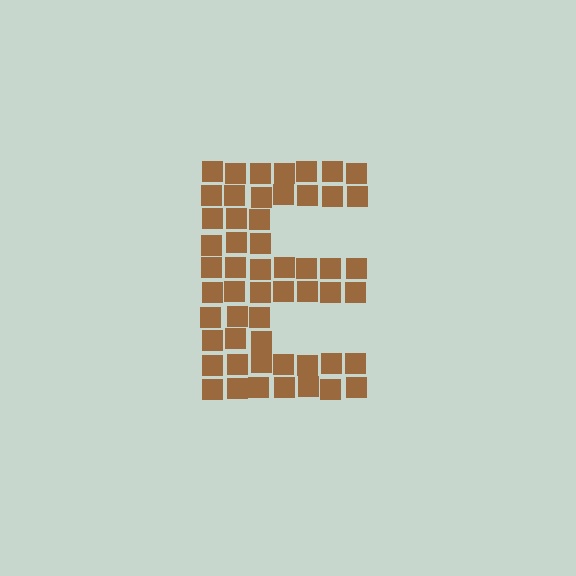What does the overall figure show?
The overall figure shows the letter E.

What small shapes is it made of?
It is made of small squares.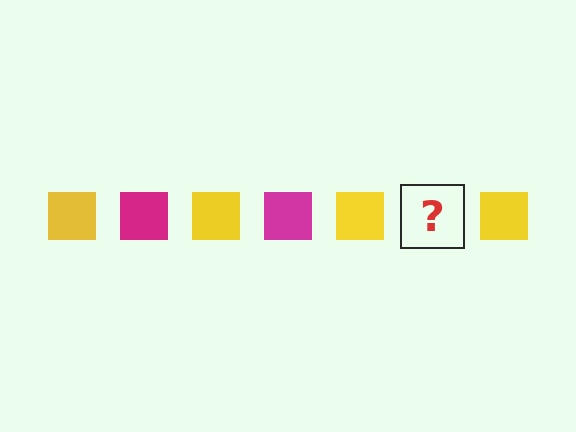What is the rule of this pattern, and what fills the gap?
The rule is that the pattern cycles through yellow, magenta squares. The gap should be filled with a magenta square.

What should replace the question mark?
The question mark should be replaced with a magenta square.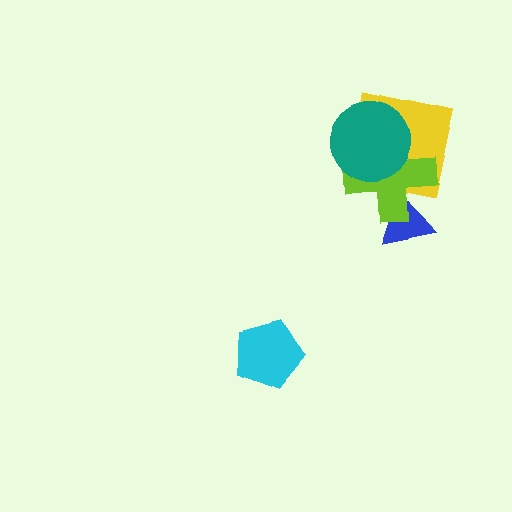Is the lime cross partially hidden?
Yes, it is partially covered by another shape.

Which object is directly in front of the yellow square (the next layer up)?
The lime cross is directly in front of the yellow square.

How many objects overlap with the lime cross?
3 objects overlap with the lime cross.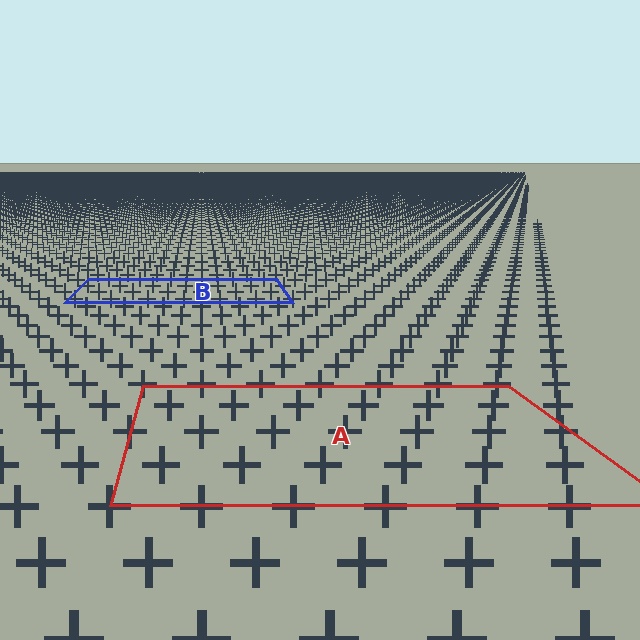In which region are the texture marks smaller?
The texture marks are smaller in region B, because it is farther away.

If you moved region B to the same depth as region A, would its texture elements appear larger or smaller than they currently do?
They would appear larger. At a closer depth, the same texture elements are projected at a bigger on-screen size.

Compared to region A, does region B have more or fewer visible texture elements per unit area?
Region B has more texture elements per unit area — they are packed more densely because it is farther away.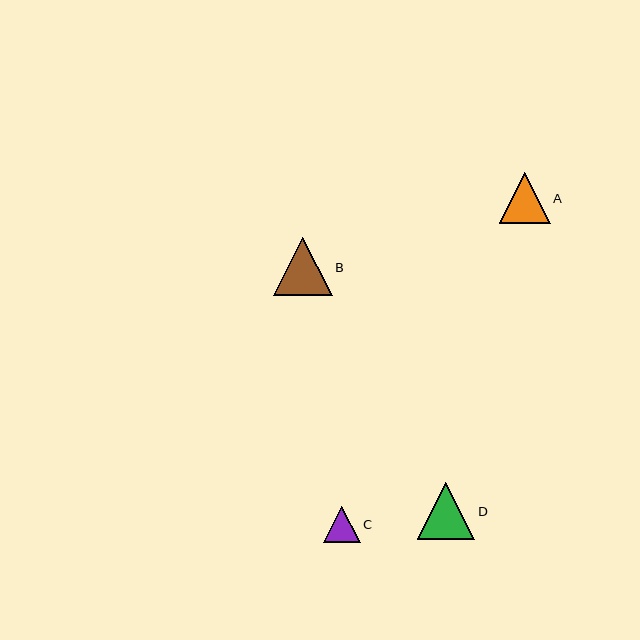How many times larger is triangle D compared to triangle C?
Triangle D is approximately 1.6 times the size of triangle C.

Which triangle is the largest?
Triangle B is the largest with a size of approximately 59 pixels.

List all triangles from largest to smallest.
From largest to smallest: B, D, A, C.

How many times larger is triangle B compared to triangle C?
Triangle B is approximately 1.6 times the size of triangle C.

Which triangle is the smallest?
Triangle C is the smallest with a size of approximately 36 pixels.